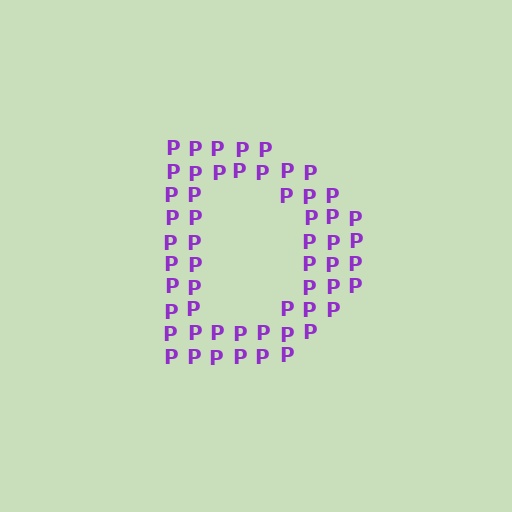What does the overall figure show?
The overall figure shows the letter D.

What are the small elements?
The small elements are letter P's.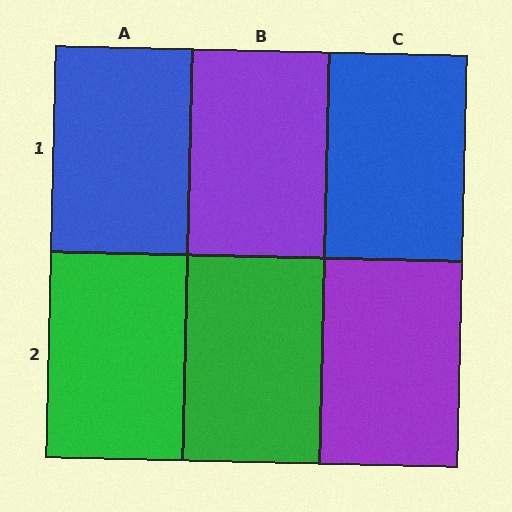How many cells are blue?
2 cells are blue.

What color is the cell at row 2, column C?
Purple.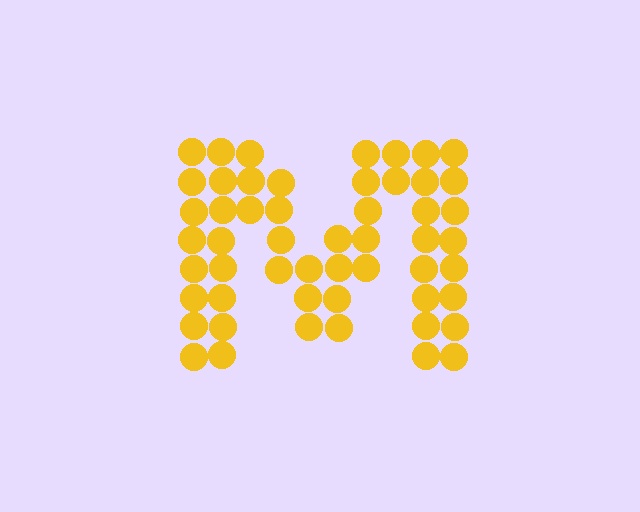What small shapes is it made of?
It is made of small circles.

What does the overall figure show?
The overall figure shows the letter M.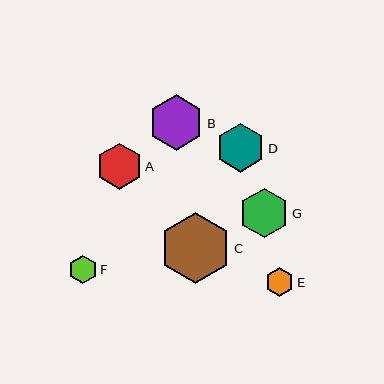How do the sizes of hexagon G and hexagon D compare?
Hexagon G and hexagon D are approximately the same size.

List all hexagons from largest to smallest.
From largest to smallest: C, B, G, D, A, E, F.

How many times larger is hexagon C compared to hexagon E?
Hexagon C is approximately 2.5 times the size of hexagon E.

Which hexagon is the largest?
Hexagon C is the largest with a size of approximately 71 pixels.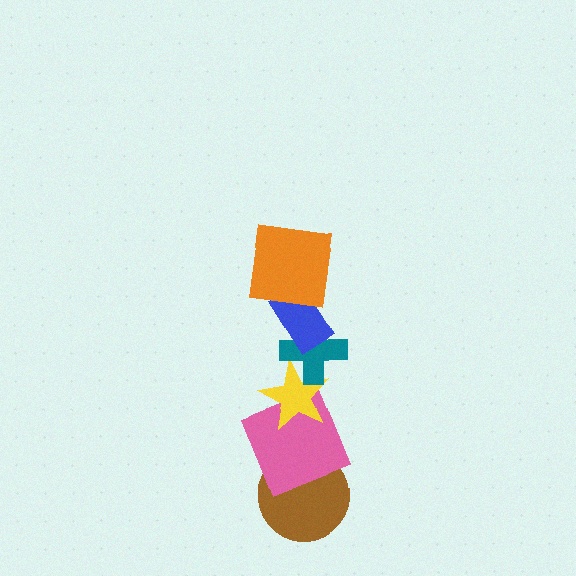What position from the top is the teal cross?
The teal cross is 3rd from the top.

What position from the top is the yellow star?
The yellow star is 4th from the top.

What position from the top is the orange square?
The orange square is 1st from the top.